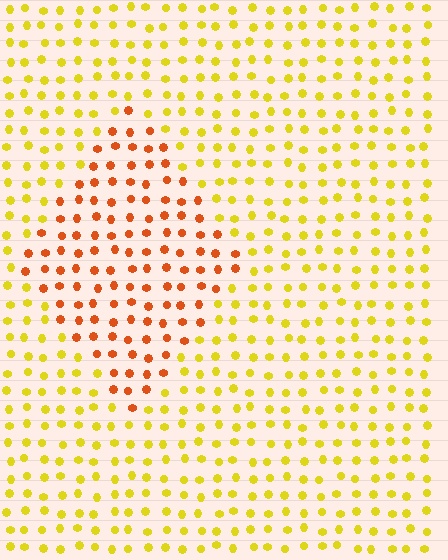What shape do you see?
I see a diamond.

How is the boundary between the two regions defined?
The boundary is defined purely by a slight shift in hue (about 41 degrees). Spacing, size, and orientation are identical on both sides.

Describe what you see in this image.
The image is filled with small yellow elements in a uniform arrangement. A diamond-shaped region is visible where the elements are tinted to a slightly different hue, forming a subtle color boundary.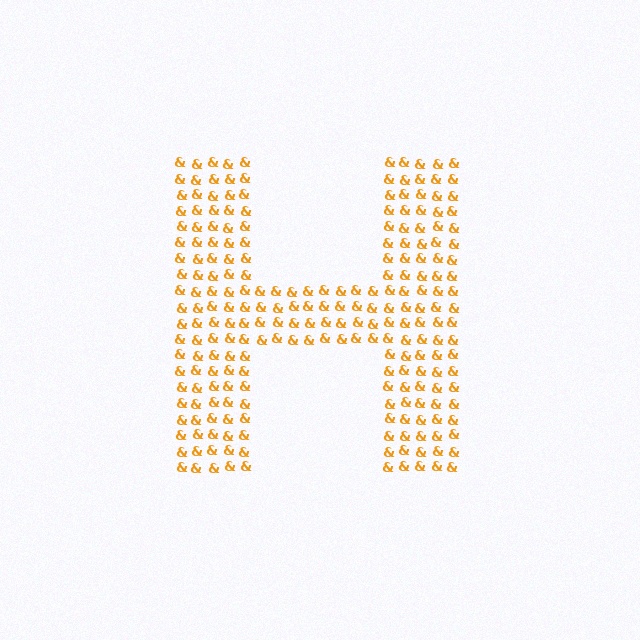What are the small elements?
The small elements are ampersands.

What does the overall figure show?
The overall figure shows the letter H.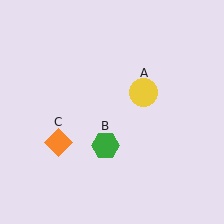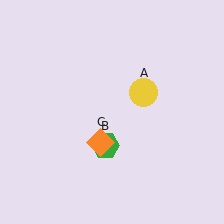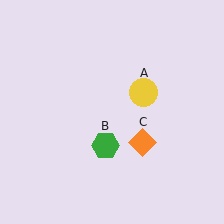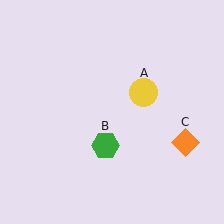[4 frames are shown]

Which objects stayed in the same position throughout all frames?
Yellow circle (object A) and green hexagon (object B) remained stationary.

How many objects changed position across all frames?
1 object changed position: orange diamond (object C).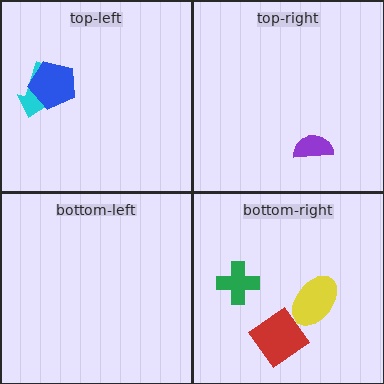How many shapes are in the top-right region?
1.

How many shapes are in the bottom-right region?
3.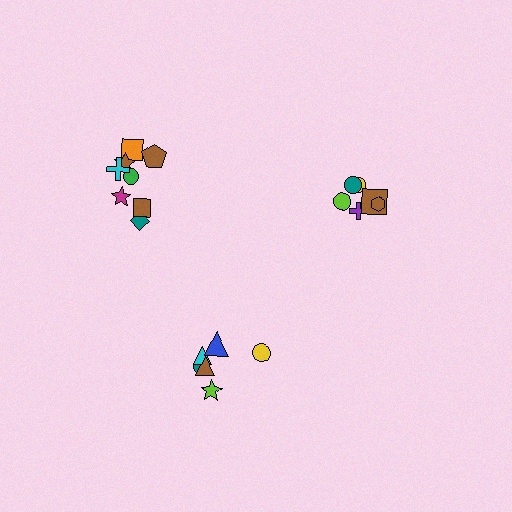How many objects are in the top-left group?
There are 8 objects.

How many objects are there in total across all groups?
There are 20 objects.